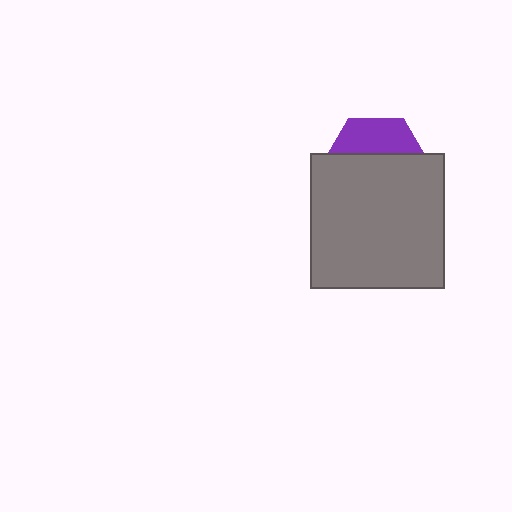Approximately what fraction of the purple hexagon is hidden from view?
Roughly 67% of the purple hexagon is hidden behind the gray square.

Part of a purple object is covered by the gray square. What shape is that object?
It is a hexagon.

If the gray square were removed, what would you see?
You would see the complete purple hexagon.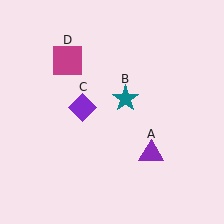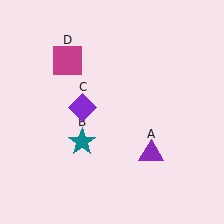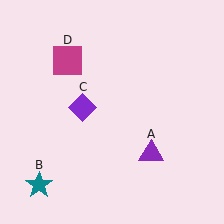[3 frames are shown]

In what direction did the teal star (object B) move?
The teal star (object B) moved down and to the left.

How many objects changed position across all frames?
1 object changed position: teal star (object B).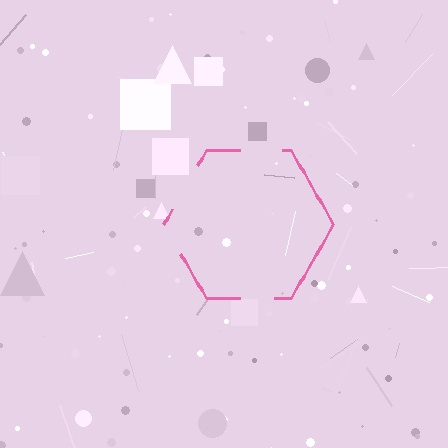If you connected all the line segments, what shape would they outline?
They would outline a hexagon.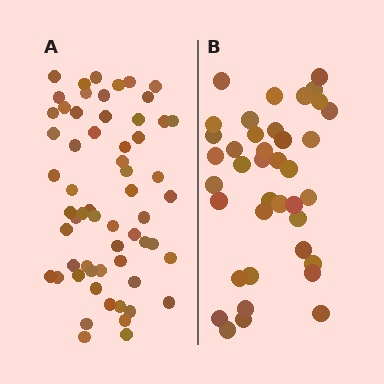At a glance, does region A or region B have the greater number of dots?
Region A (the left region) has more dots.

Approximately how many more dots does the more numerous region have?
Region A has approximately 20 more dots than region B.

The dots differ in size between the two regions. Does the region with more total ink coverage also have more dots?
No. Region B has more total ink coverage because its dots are larger, but region A actually contains more individual dots. Total area can be misleading — the number of items is what matters here.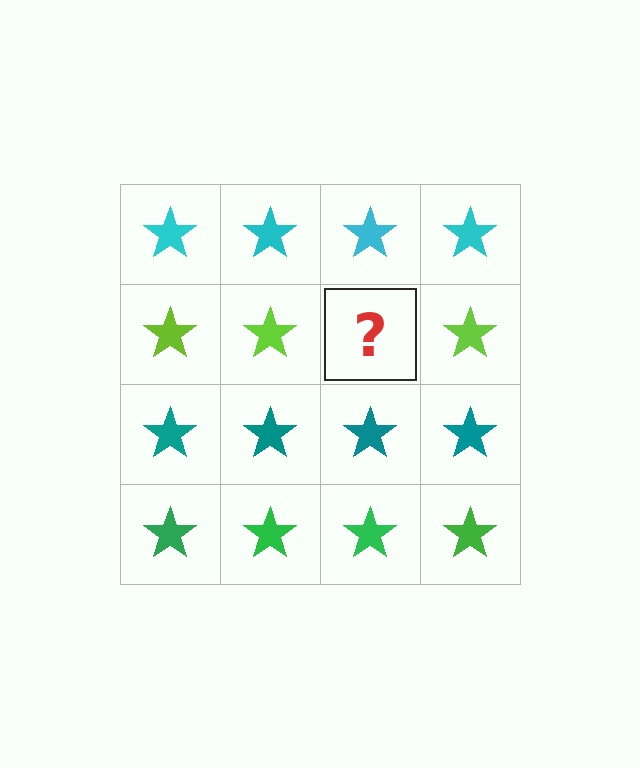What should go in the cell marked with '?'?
The missing cell should contain a lime star.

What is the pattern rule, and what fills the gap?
The rule is that each row has a consistent color. The gap should be filled with a lime star.